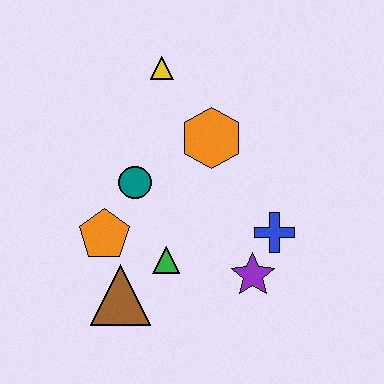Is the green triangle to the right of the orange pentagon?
Yes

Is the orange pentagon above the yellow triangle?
No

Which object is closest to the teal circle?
The orange pentagon is closest to the teal circle.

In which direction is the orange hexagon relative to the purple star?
The orange hexagon is above the purple star.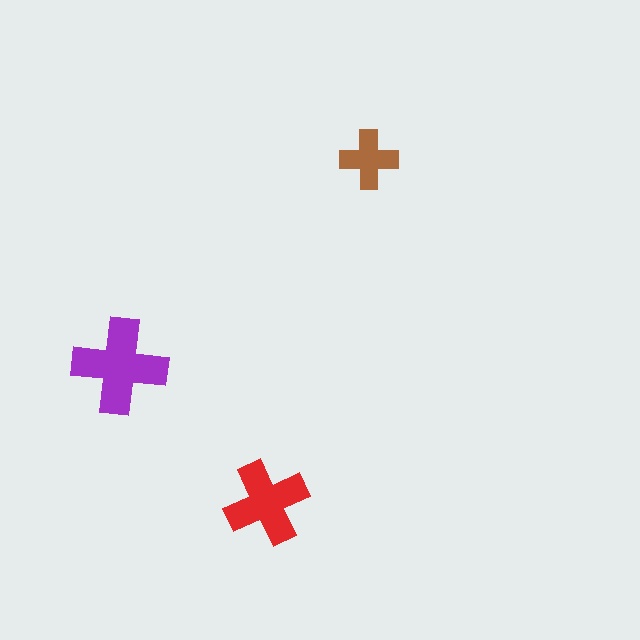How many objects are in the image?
There are 3 objects in the image.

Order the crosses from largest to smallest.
the purple one, the red one, the brown one.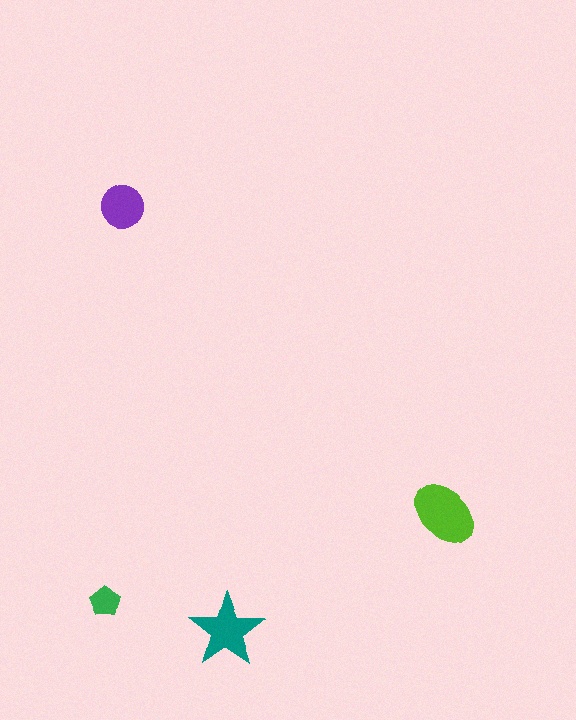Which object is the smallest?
The green pentagon.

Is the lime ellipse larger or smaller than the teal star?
Larger.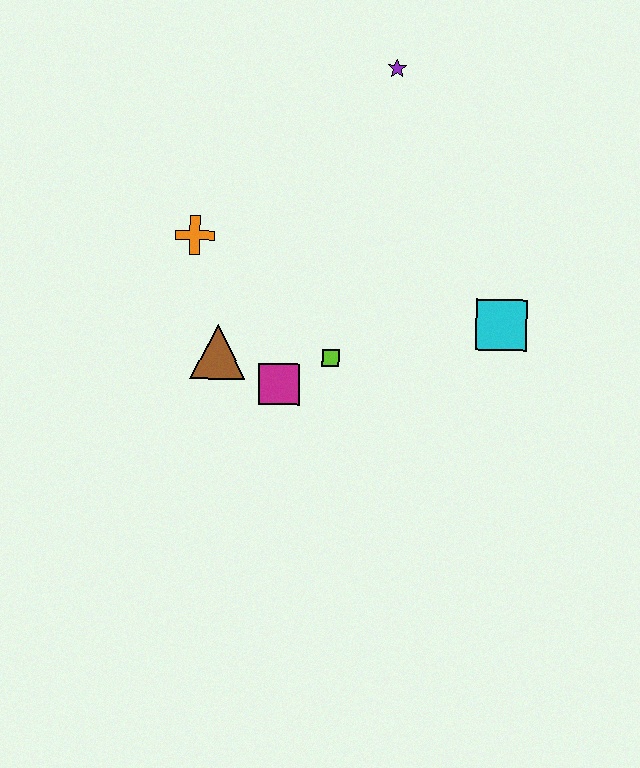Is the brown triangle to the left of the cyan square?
Yes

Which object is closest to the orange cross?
The brown triangle is closest to the orange cross.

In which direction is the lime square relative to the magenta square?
The lime square is to the right of the magenta square.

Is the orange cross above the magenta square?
Yes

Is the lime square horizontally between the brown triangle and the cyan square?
Yes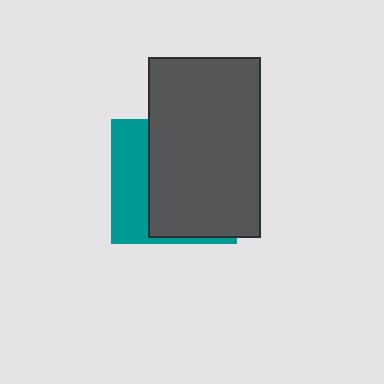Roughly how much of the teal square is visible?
A small part of it is visible (roughly 32%).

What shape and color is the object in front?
The object in front is a dark gray rectangle.